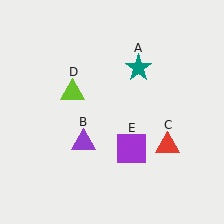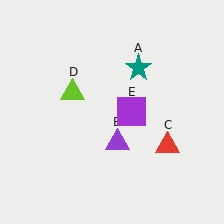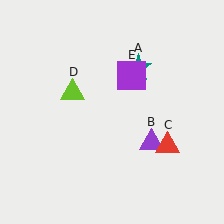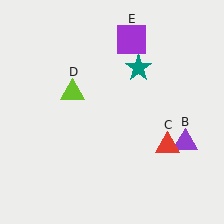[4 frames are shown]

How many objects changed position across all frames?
2 objects changed position: purple triangle (object B), purple square (object E).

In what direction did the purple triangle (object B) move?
The purple triangle (object B) moved right.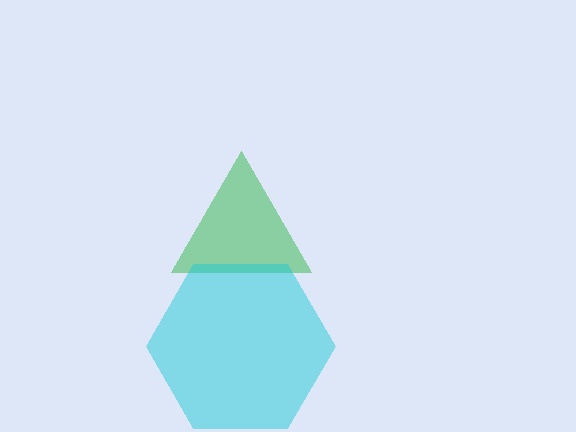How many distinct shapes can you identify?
There are 2 distinct shapes: a green triangle, a cyan hexagon.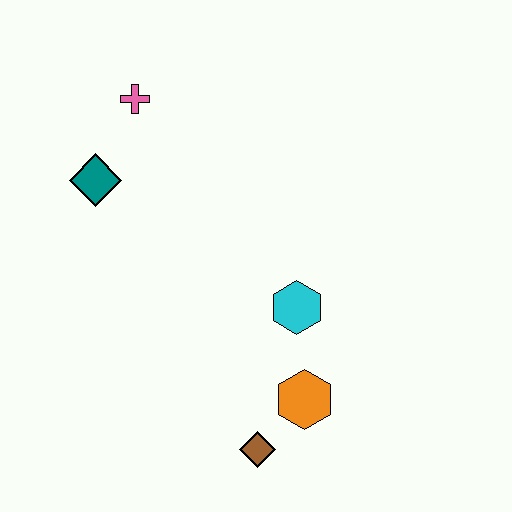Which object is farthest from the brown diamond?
The pink cross is farthest from the brown diamond.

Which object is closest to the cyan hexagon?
The orange hexagon is closest to the cyan hexagon.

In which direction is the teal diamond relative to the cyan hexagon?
The teal diamond is to the left of the cyan hexagon.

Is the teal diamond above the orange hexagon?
Yes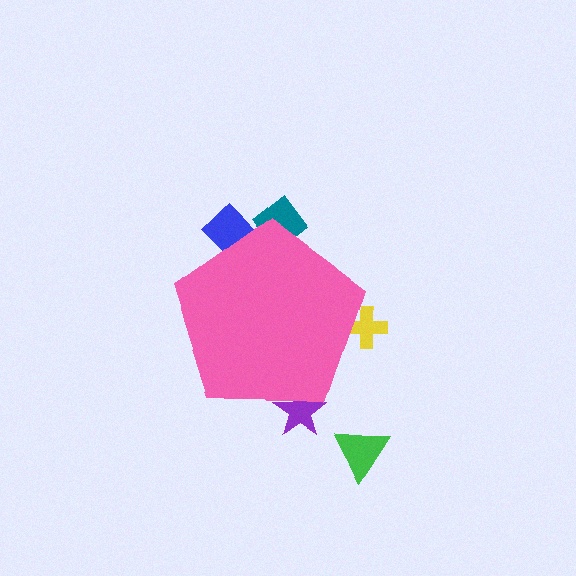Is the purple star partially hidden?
Yes, the purple star is partially hidden behind the pink pentagon.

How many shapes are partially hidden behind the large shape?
4 shapes are partially hidden.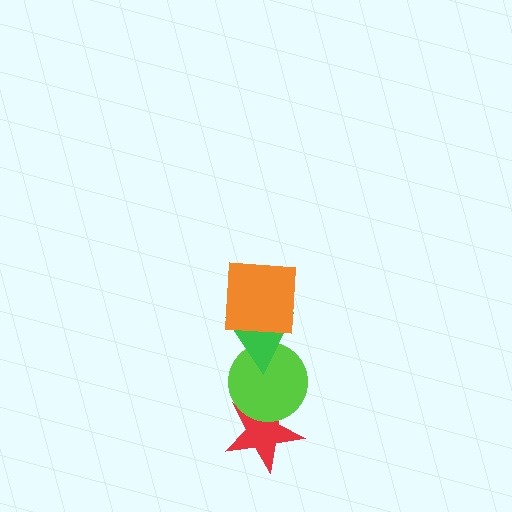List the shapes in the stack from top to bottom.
From top to bottom: the orange square, the green triangle, the lime circle, the red star.